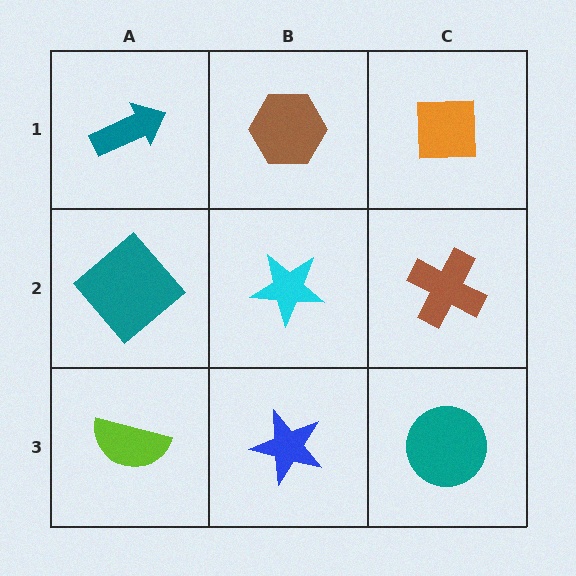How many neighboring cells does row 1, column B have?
3.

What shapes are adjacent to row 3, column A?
A teal diamond (row 2, column A), a blue star (row 3, column B).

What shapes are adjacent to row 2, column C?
An orange square (row 1, column C), a teal circle (row 3, column C), a cyan star (row 2, column B).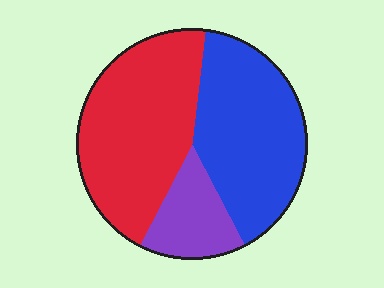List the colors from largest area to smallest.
From largest to smallest: red, blue, purple.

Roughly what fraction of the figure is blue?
Blue covers 40% of the figure.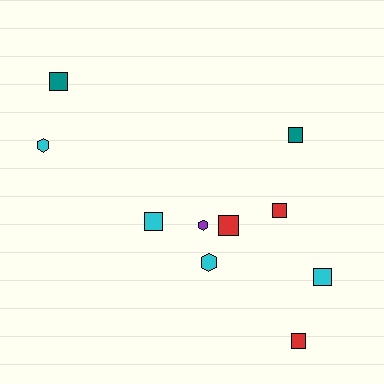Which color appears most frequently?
Cyan, with 4 objects.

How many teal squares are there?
There are 2 teal squares.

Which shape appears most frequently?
Square, with 7 objects.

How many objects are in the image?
There are 10 objects.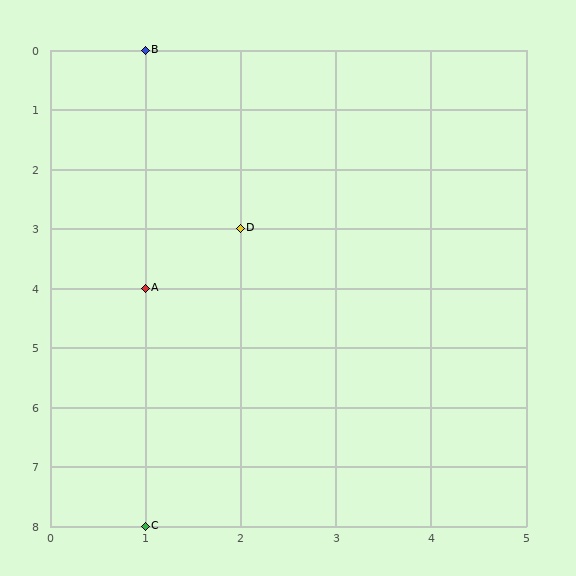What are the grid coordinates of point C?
Point C is at grid coordinates (1, 8).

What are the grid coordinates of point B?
Point B is at grid coordinates (1, 0).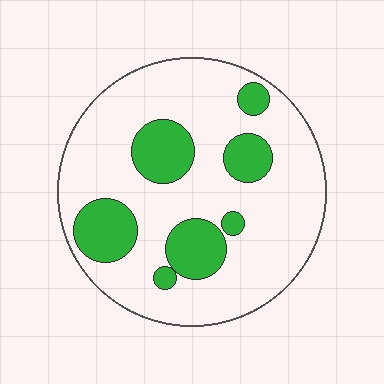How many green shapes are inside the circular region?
7.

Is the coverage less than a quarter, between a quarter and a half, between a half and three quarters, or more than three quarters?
Less than a quarter.